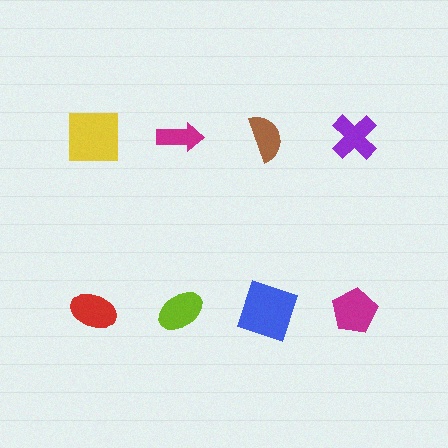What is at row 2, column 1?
A red ellipse.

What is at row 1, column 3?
A brown semicircle.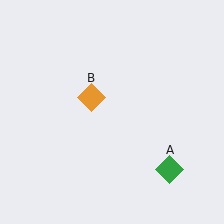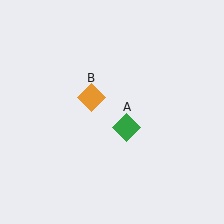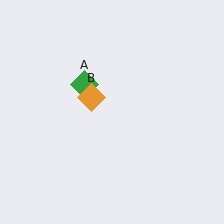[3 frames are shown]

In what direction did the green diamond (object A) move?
The green diamond (object A) moved up and to the left.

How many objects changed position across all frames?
1 object changed position: green diamond (object A).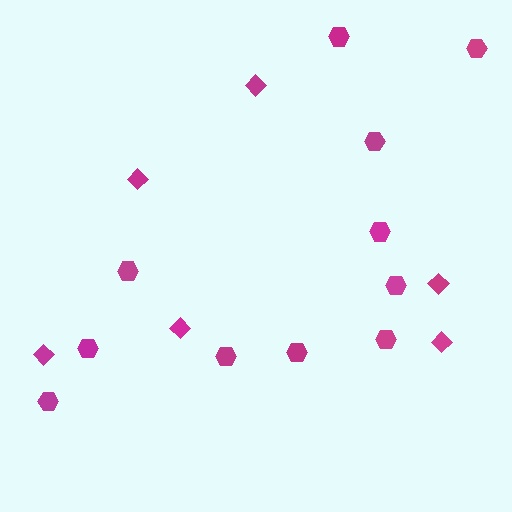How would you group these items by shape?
There are 2 groups: one group of hexagons (11) and one group of diamonds (6).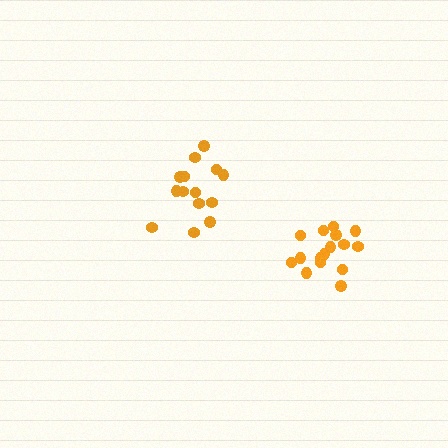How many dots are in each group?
Group 1: 16 dots, Group 2: 14 dots (30 total).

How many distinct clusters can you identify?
There are 2 distinct clusters.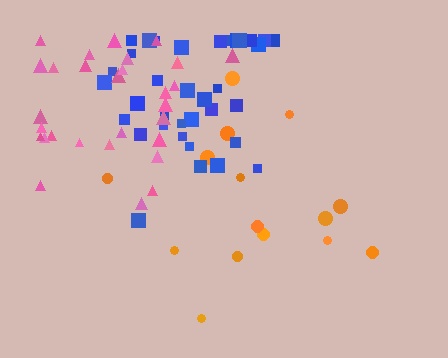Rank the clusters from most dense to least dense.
blue, pink, orange.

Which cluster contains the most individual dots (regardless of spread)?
Blue (35).